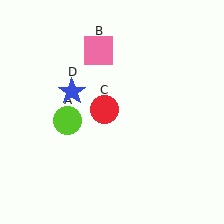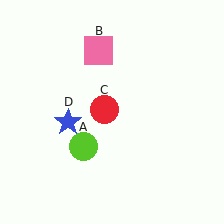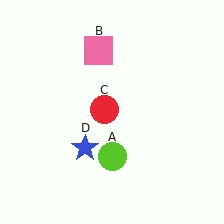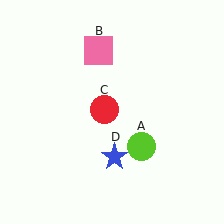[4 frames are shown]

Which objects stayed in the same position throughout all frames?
Pink square (object B) and red circle (object C) remained stationary.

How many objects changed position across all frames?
2 objects changed position: lime circle (object A), blue star (object D).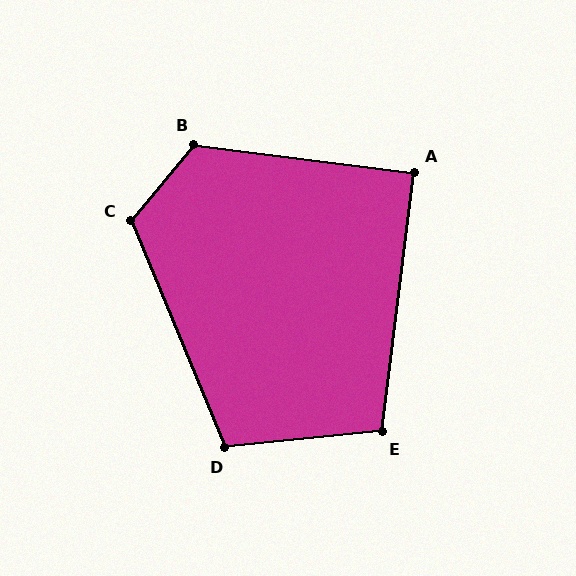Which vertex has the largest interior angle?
B, at approximately 123 degrees.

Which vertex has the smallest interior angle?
A, at approximately 90 degrees.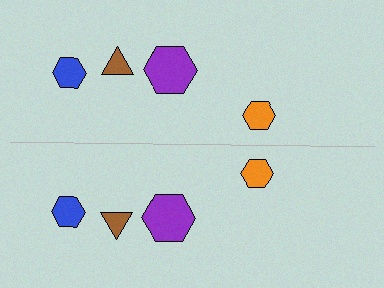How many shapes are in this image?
There are 8 shapes in this image.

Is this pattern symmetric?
Yes, this pattern has bilateral (reflection) symmetry.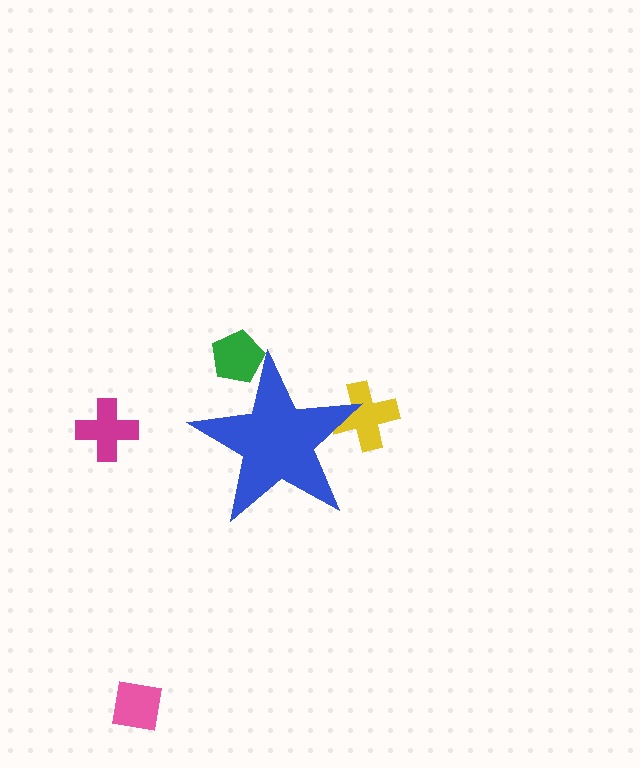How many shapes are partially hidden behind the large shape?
2 shapes are partially hidden.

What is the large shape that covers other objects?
A blue star.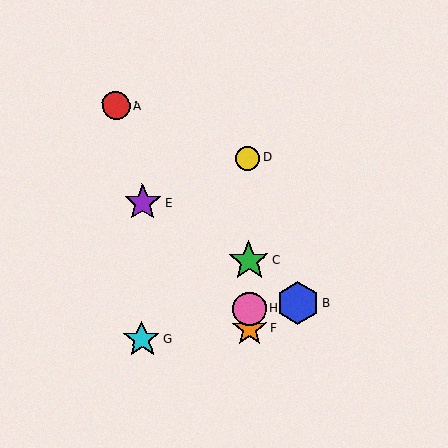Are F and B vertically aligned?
No, F is at x≈250 and B is at x≈298.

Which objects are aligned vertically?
Objects C, D, F, H are aligned vertically.